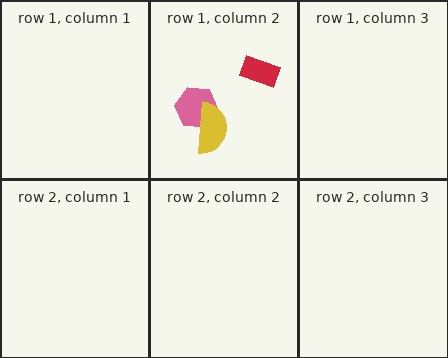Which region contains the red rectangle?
The row 1, column 2 region.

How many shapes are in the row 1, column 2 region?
3.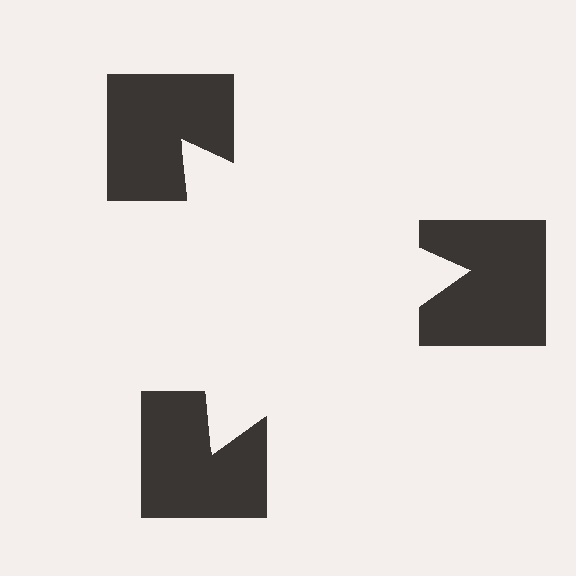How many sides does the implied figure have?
3 sides.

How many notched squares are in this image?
There are 3 — one at each vertex of the illusory triangle.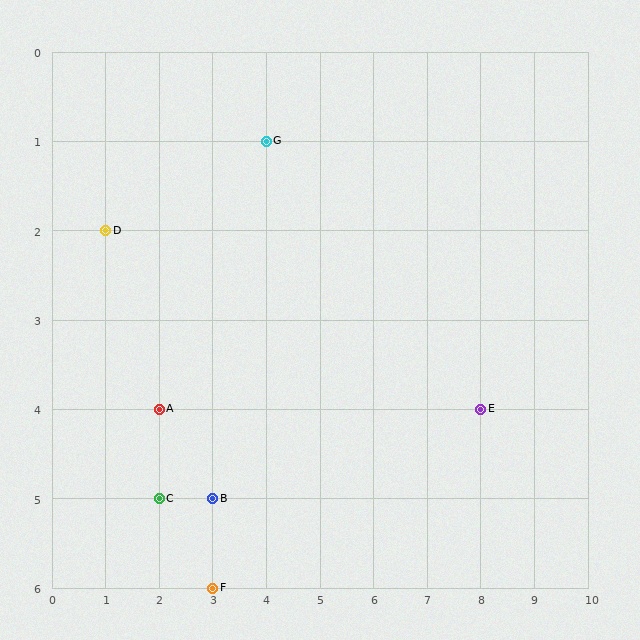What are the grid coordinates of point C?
Point C is at grid coordinates (2, 5).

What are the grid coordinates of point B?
Point B is at grid coordinates (3, 5).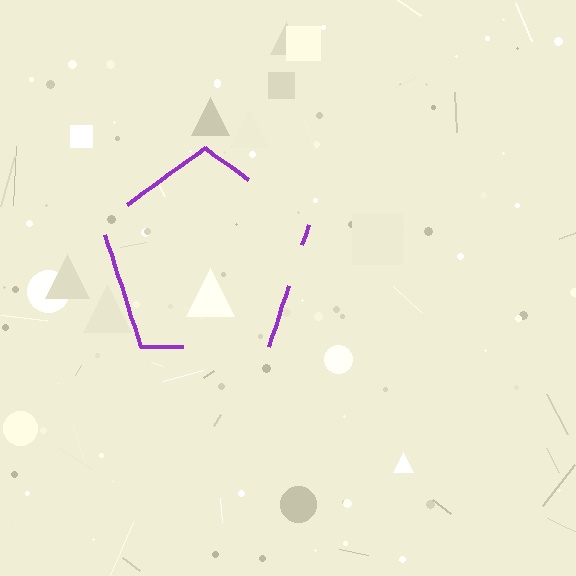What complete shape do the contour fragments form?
The contour fragments form a pentagon.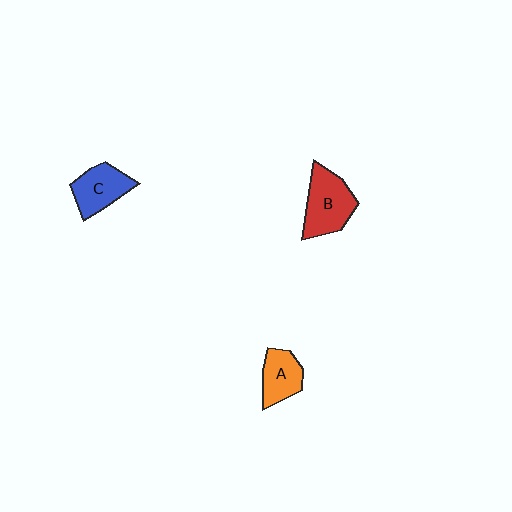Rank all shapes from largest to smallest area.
From largest to smallest: B (red), C (blue), A (orange).